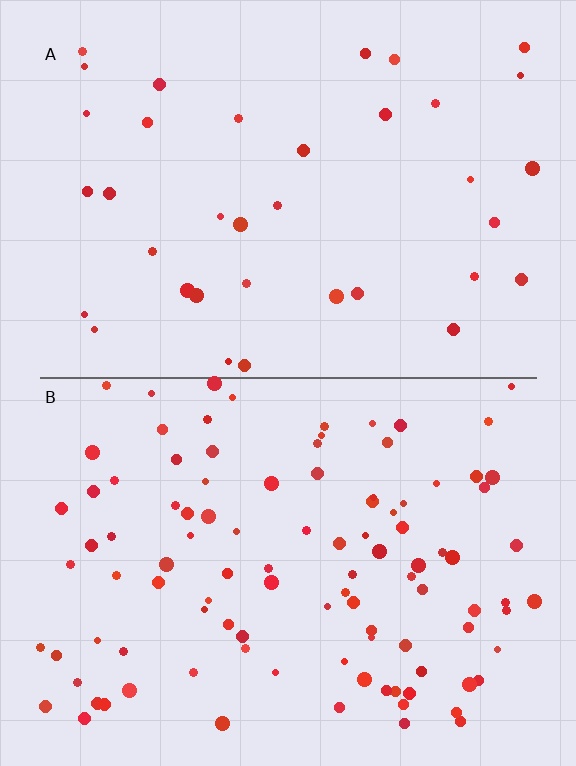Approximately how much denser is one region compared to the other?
Approximately 2.9× — region B over region A.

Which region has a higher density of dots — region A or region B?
B (the bottom).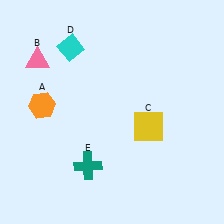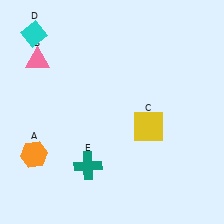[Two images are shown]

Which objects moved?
The objects that moved are: the orange hexagon (A), the cyan diamond (D).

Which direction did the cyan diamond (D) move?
The cyan diamond (D) moved left.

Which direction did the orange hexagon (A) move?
The orange hexagon (A) moved down.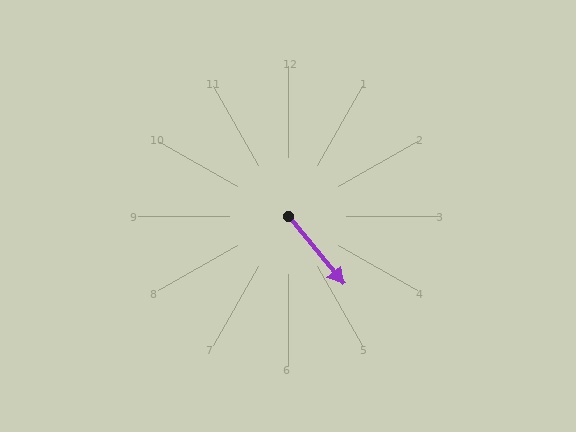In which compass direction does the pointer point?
Southeast.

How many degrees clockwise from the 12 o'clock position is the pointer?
Approximately 141 degrees.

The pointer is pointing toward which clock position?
Roughly 5 o'clock.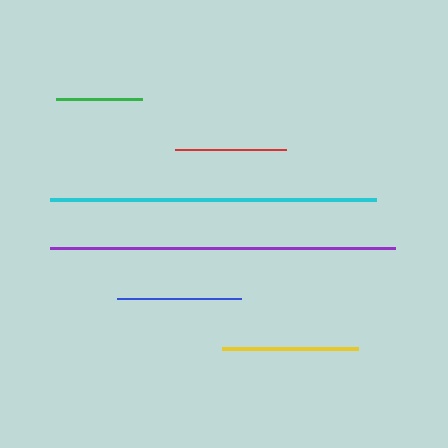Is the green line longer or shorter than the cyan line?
The cyan line is longer than the green line.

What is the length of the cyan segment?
The cyan segment is approximately 326 pixels long.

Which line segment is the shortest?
The green line is the shortest at approximately 85 pixels.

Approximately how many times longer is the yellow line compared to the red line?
The yellow line is approximately 1.2 times the length of the red line.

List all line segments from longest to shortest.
From longest to shortest: purple, cyan, yellow, blue, red, green.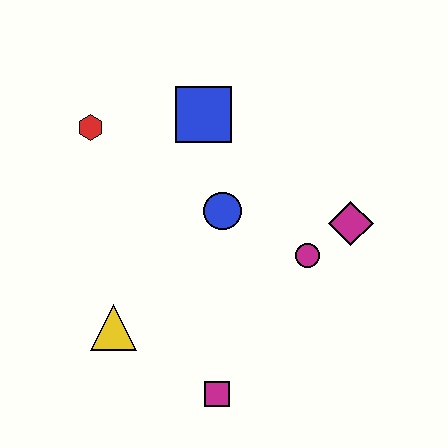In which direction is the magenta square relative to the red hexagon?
The magenta square is below the red hexagon.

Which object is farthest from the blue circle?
The magenta square is farthest from the blue circle.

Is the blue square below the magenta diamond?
No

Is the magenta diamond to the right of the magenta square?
Yes